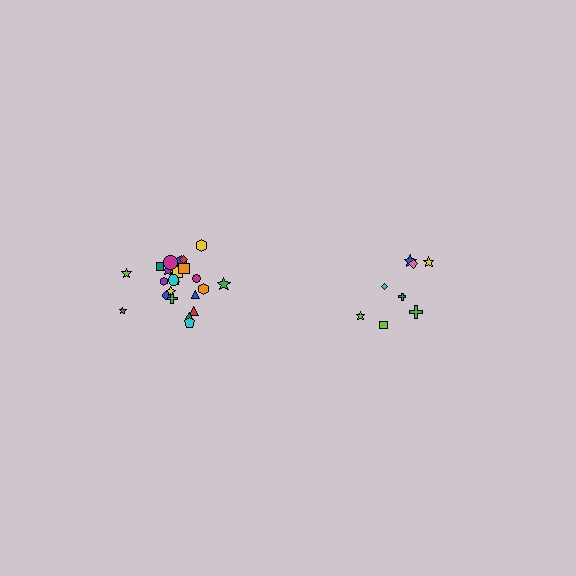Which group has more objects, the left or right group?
The left group.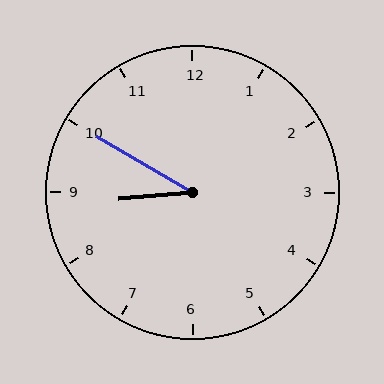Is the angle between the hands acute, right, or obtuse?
It is acute.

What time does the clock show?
8:50.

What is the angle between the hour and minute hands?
Approximately 35 degrees.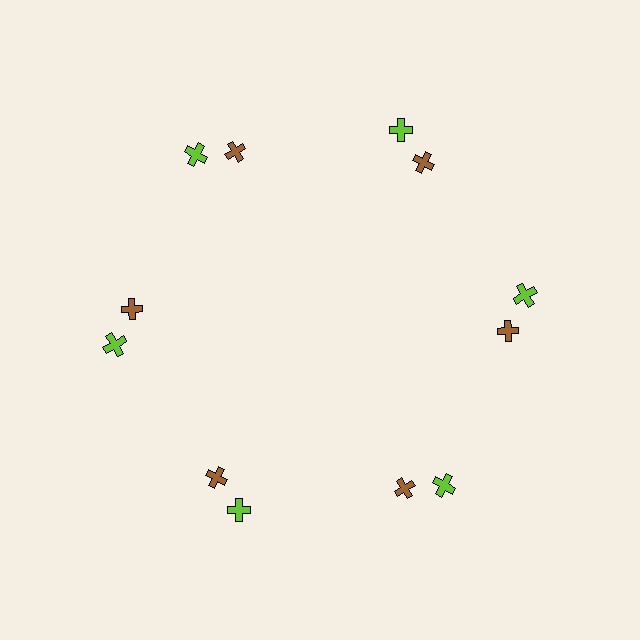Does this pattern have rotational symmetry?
Yes, this pattern has 6-fold rotational symmetry. It looks the same after rotating 60 degrees around the center.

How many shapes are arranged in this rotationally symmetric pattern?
There are 12 shapes, arranged in 6 groups of 2.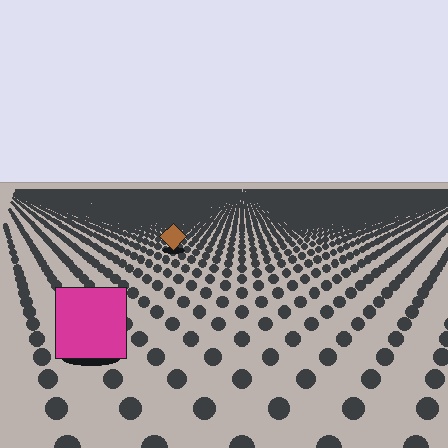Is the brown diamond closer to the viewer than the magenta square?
No. The magenta square is closer — you can tell from the texture gradient: the ground texture is coarser near it.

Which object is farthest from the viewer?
The brown diamond is farthest from the viewer. It appears smaller and the ground texture around it is denser.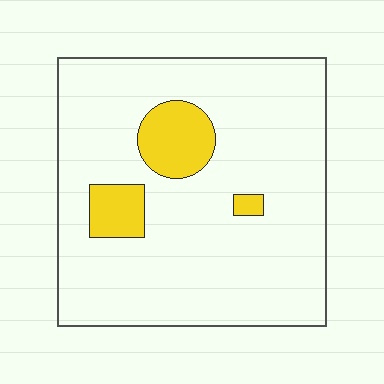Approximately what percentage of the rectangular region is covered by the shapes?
Approximately 10%.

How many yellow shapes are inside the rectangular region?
3.